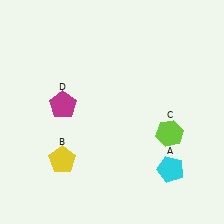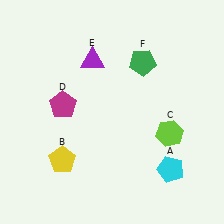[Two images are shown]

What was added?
A purple triangle (E), a green pentagon (F) were added in Image 2.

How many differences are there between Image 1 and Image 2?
There are 2 differences between the two images.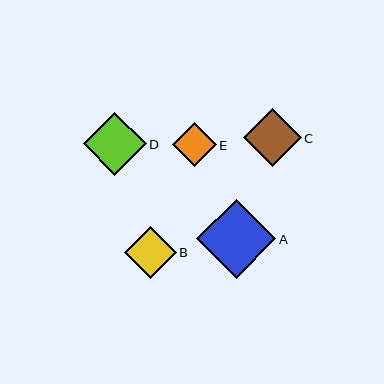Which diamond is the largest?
Diamond A is the largest with a size of approximately 79 pixels.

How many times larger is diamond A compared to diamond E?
Diamond A is approximately 1.8 times the size of diamond E.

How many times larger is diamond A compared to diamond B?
Diamond A is approximately 1.5 times the size of diamond B.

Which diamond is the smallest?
Diamond E is the smallest with a size of approximately 44 pixels.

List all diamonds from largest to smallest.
From largest to smallest: A, D, C, B, E.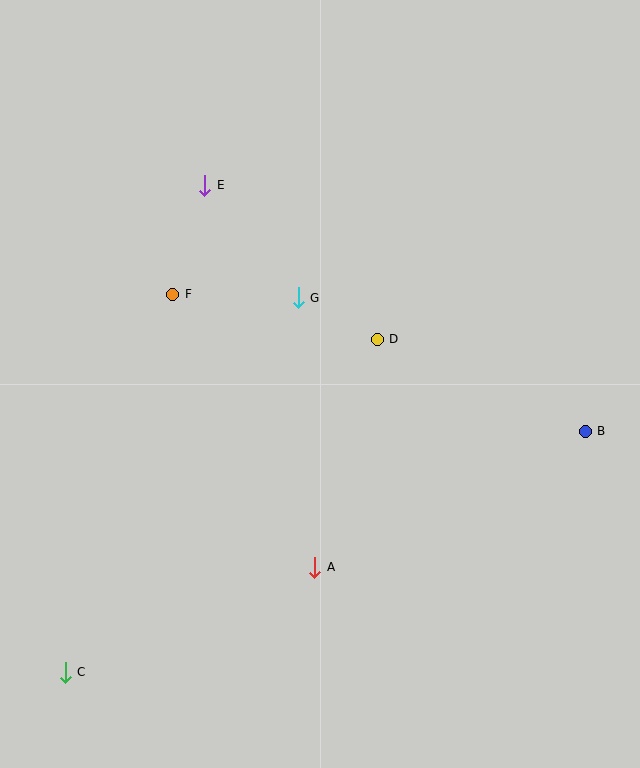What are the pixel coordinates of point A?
Point A is at (315, 567).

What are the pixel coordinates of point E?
Point E is at (205, 185).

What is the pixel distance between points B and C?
The distance between B and C is 573 pixels.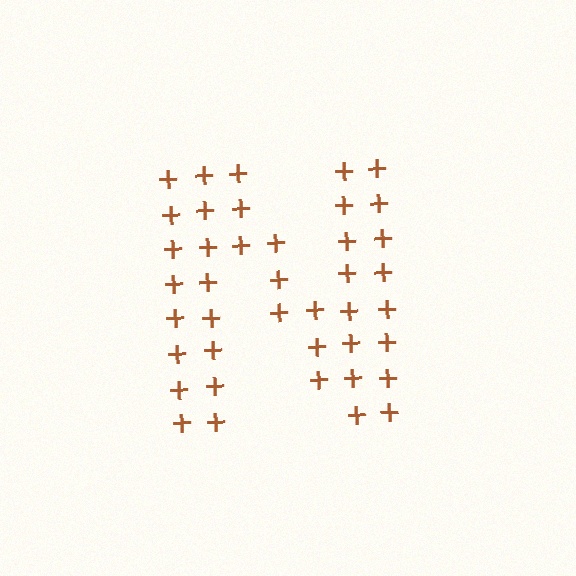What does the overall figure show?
The overall figure shows the letter N.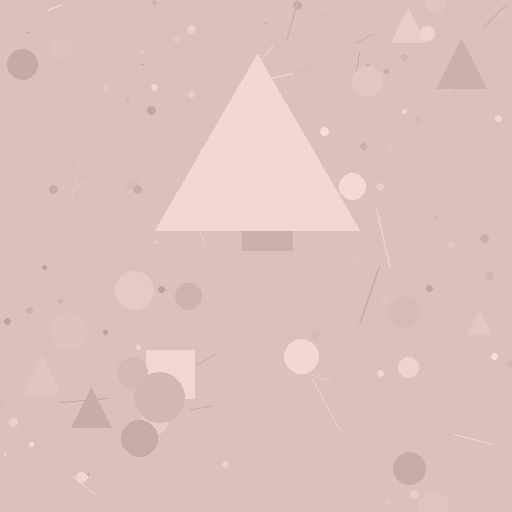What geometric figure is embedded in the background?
A triangle is embedded in the background.